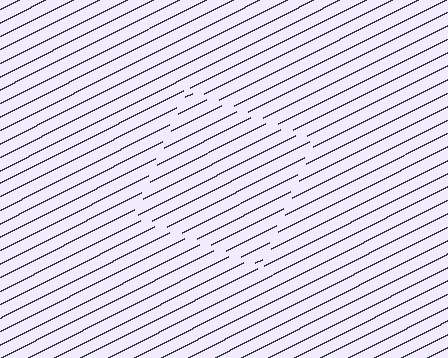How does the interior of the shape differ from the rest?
The interior of the shape contains the same grating, shifted by half a period — the contour is defined by the phase discontinuity where line-ends from the inner and outer gratings abut.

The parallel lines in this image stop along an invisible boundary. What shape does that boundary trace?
An illusory square. The interior of the shape contains the same grating, shifted by half a period — the contour is defined by the phase discontinuity where line-ends from the inner and outer gratings abut.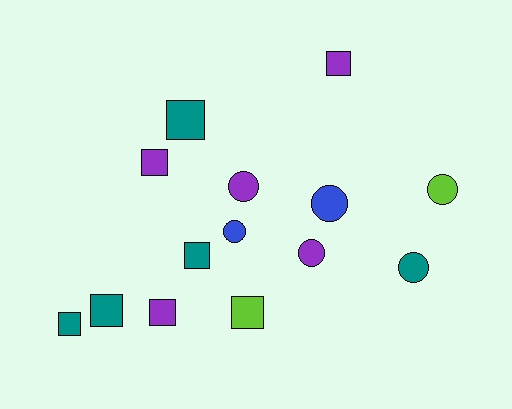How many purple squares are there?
There are 3 purple squares.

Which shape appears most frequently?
Square, with 8 objects.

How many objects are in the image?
There are 14 objects.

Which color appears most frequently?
Purple, with 5 objects.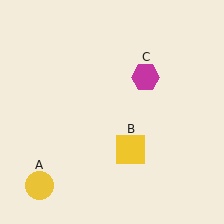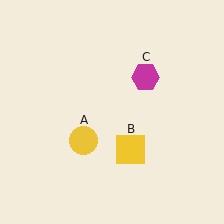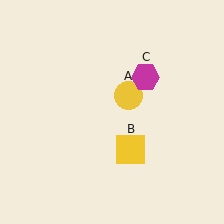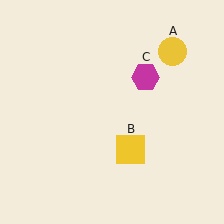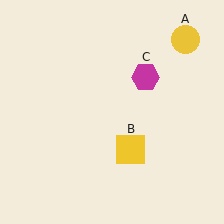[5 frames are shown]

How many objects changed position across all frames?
1 object changed position: yellow circle (object A).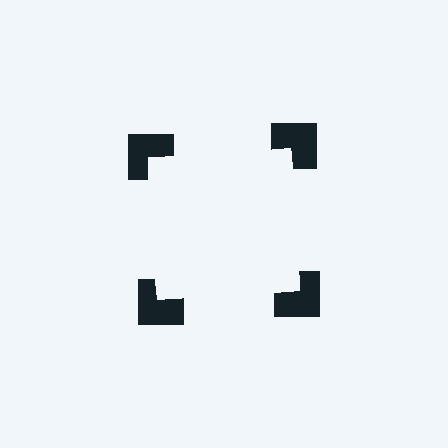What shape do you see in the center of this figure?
An illusory square — its edges are inferred from the aligned wedge cuts in the notched squares, not physically drawn.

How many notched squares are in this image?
There are 4 — one at each vertex of the illusory square.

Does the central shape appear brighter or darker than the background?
It typically appears slightly brighter than the background, even though no actual brightness change is drawn.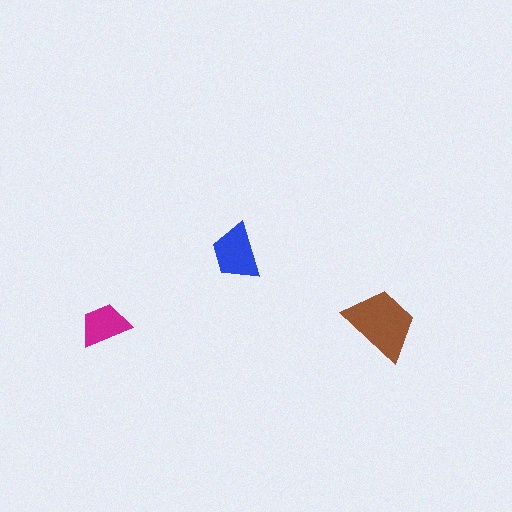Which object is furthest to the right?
The brown trapezoid is rightmost.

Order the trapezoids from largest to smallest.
the brown one, the blue one, the magenta one.